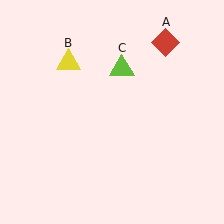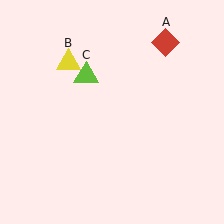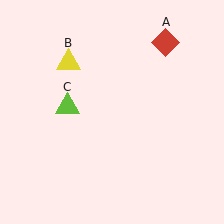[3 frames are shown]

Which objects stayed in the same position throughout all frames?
Red diamond (object A) and yellow triangle (object B) remained stationary.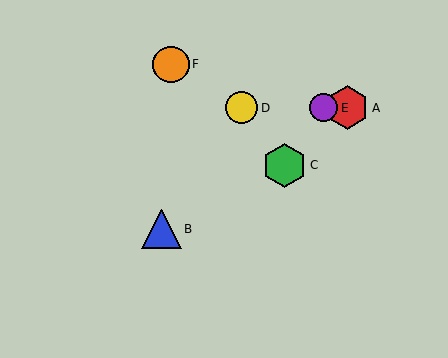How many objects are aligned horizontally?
3 objects (A, D, E) are aligned horizontally.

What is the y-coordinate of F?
Object F is at y≈64.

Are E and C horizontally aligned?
No, E is at y≈108 and C is at y≈165.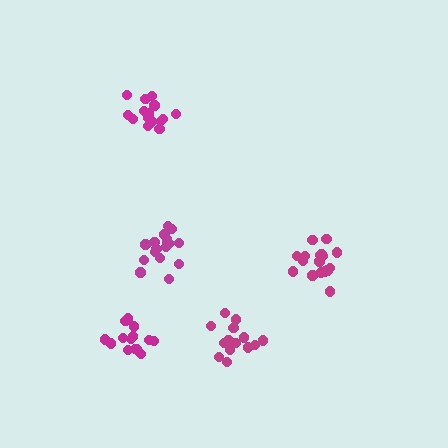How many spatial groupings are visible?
There are 5 spatial groupings.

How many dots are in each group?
Group 1: 17 dots, Group 2: 18 dots, Group 3: 16 dots, Group 4: 17 dots, Group 5: 14 dots (82 total).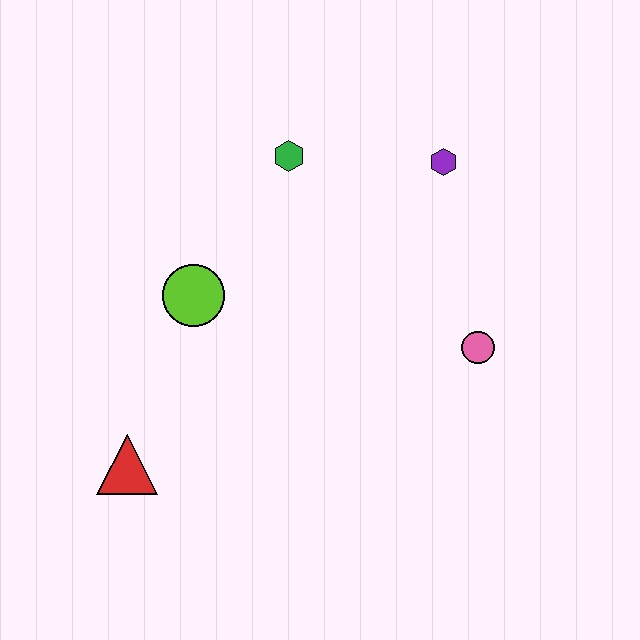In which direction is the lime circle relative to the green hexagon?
The lime circle is below the green hexagon.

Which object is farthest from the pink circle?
The red triangle is farthest from the pink circle.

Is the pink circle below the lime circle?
Yes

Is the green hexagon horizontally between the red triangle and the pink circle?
Yes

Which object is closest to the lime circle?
The green hexagon is closest to the lime circle.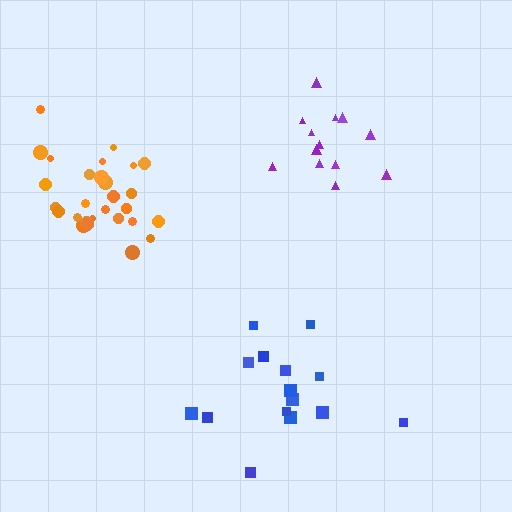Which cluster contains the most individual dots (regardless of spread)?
Orange (29).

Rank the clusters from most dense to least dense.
orange, purple, blue.